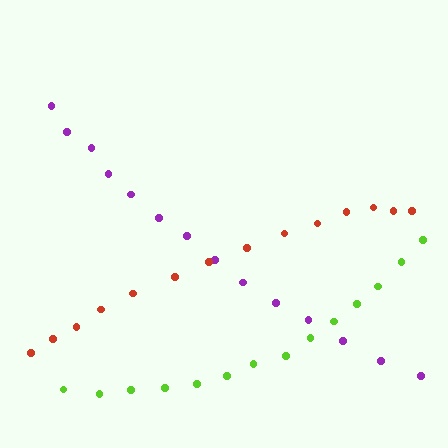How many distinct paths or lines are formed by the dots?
There are 3 distinct paths.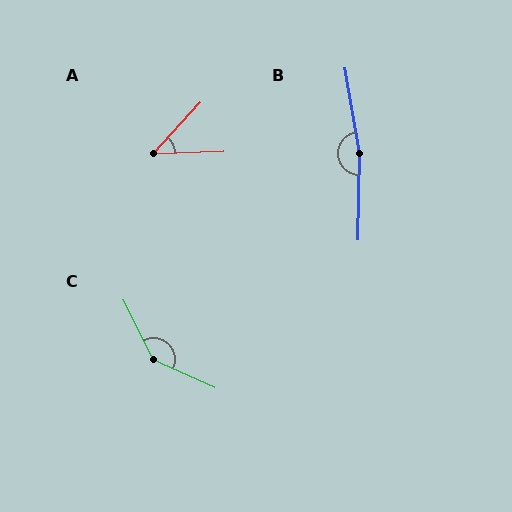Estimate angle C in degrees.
Approximately 140 degrees.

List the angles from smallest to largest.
A (45°), C (140°), B (169°).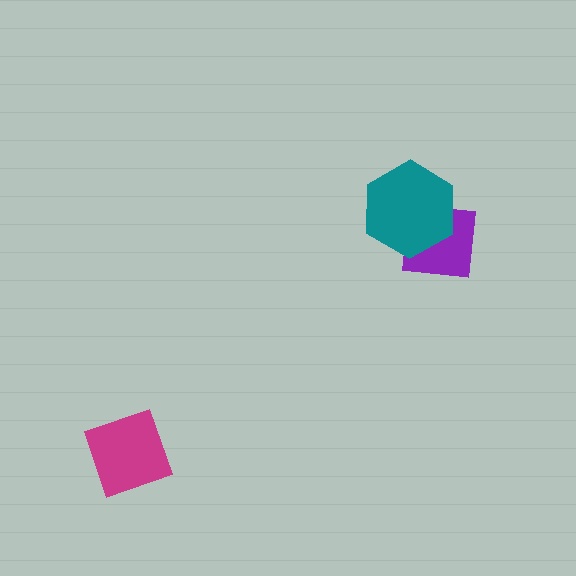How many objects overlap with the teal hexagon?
1 object overlaps with the teal hexagon.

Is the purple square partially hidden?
Yes, it is partially covered by another shape.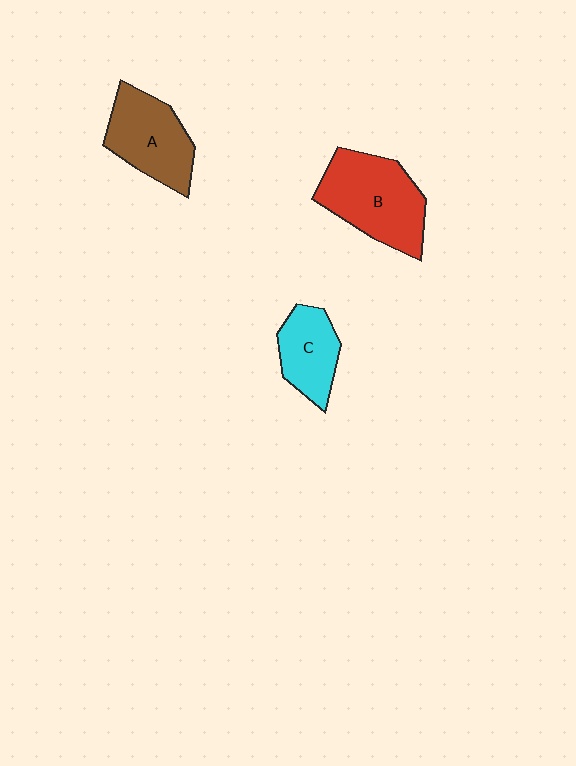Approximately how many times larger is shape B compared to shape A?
Approximately 1.2 times.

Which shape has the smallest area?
Shape C (cyan).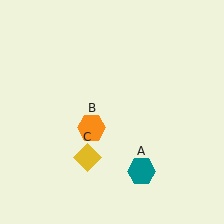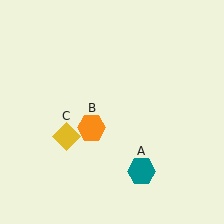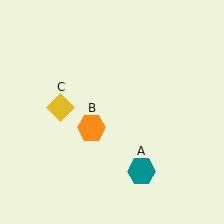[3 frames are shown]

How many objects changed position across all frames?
1 object changed position: yellow diamond (object C).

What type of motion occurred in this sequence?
The yellow diamond (object C) rotated clockwise around the center of the scene.